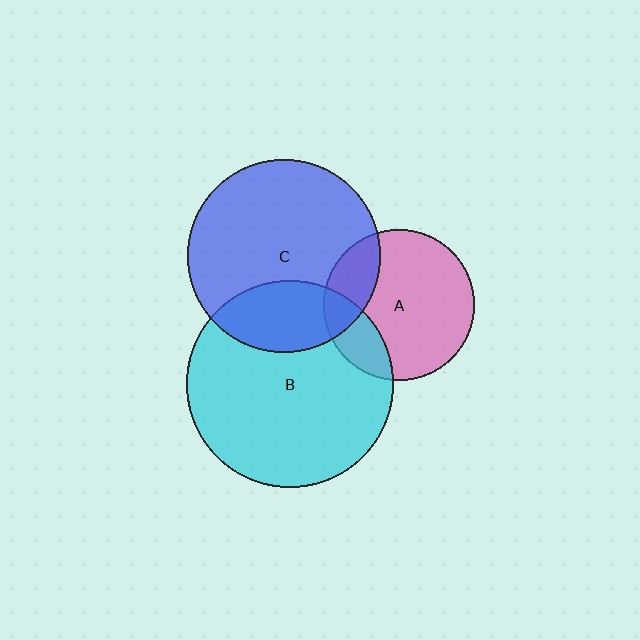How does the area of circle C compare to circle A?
Approximately 1.6 times.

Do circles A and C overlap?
Yes.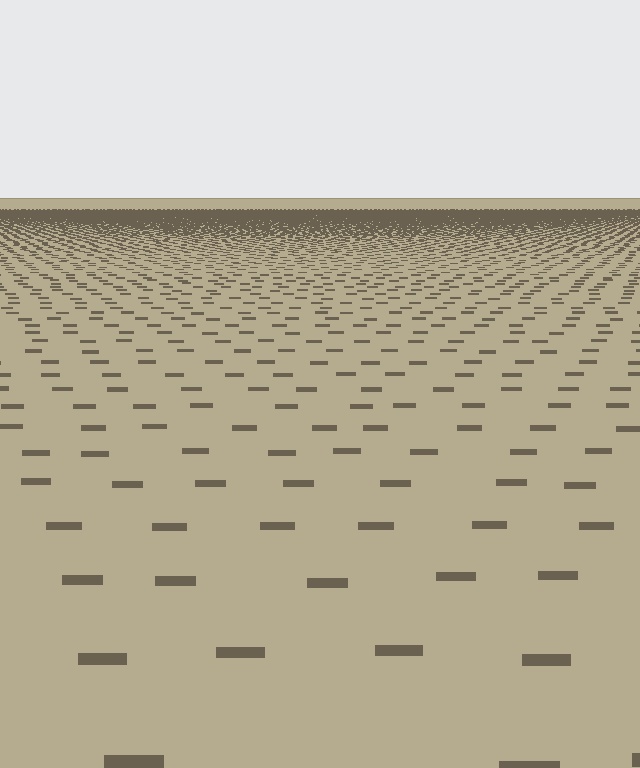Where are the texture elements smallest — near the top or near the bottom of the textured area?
Near the top.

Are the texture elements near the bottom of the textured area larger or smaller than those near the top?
Larger. Near the bottom, elements are closer to the viewer and appear at a bigger on-screen size.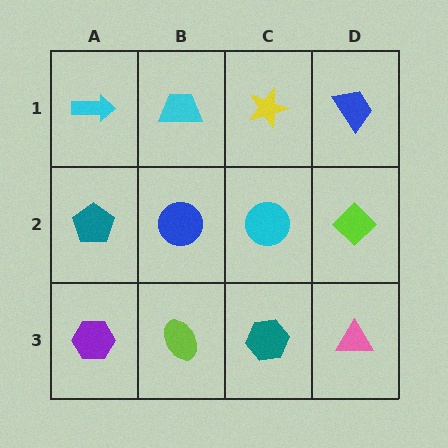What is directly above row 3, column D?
A lime diamond.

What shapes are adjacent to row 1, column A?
A teal pentagon (row 2, column A), a cyan trapezoid (row 1, column B).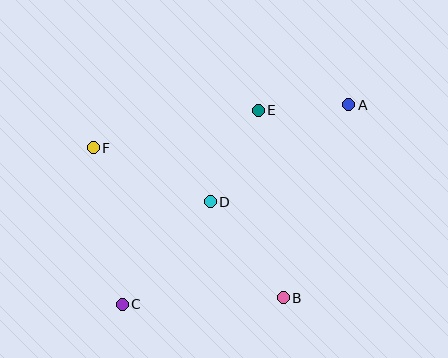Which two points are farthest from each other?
Points A and C are farthest from each other.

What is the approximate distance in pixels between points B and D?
The distance between B and D is approximately 120 pixels.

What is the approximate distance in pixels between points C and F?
The distance between C and F is approximately 159 pixels.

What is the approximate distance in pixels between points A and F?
The distance between A and F is approximately 259 pixels.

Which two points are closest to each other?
Points A and E are closest to each other.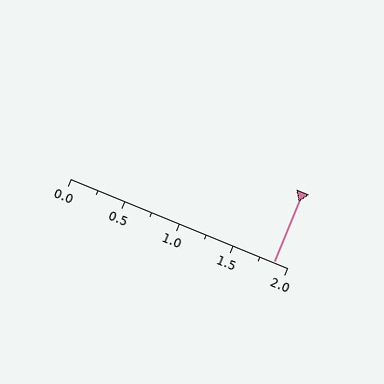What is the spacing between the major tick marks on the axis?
The major ticks are spaced 0.5 apart.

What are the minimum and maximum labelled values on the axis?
The axis runs from 0.0 to 2.0.